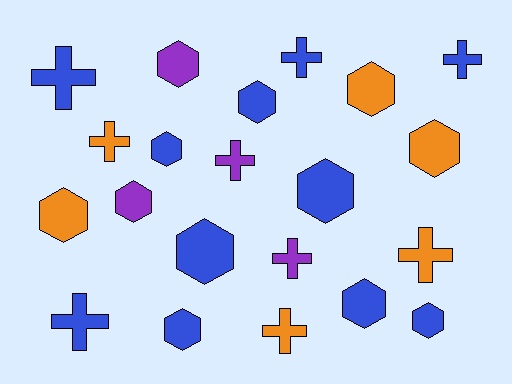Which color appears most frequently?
Blue, with 11 objects.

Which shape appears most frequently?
Hexagon, with 12 objects.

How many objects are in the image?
There are 21 objects.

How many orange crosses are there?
There are 3 orange crosses.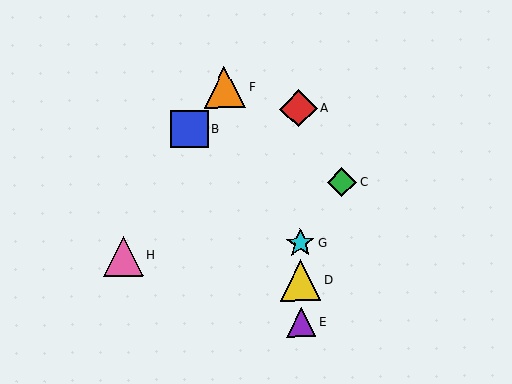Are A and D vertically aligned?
Yes, both are at x≈298.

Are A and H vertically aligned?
No, A is at x≈298 and H is at x≈123.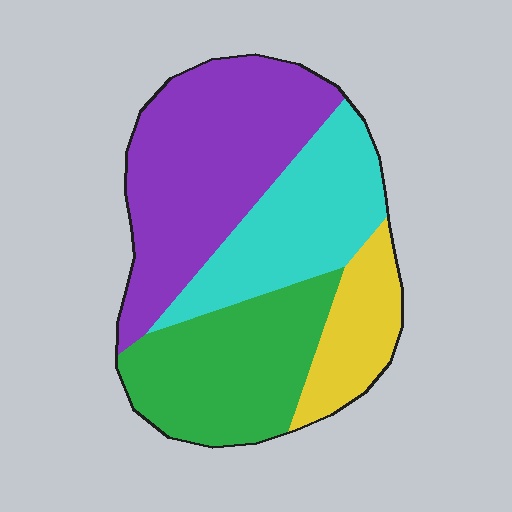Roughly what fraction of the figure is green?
Green takes up about one quarter (1/4) of the figure.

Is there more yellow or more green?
Green.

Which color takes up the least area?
Yellow, at roughly 15%.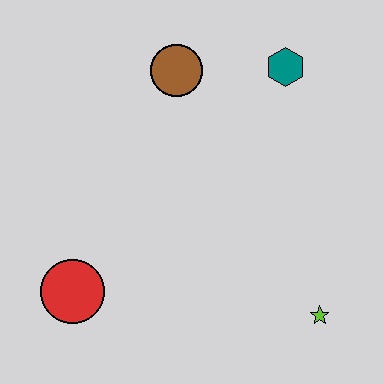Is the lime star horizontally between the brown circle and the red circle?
No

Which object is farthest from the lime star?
The brown circle is farthest from the lime star.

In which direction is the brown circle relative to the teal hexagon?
The brown circle is to the left of the teal hexagon.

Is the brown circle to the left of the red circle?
No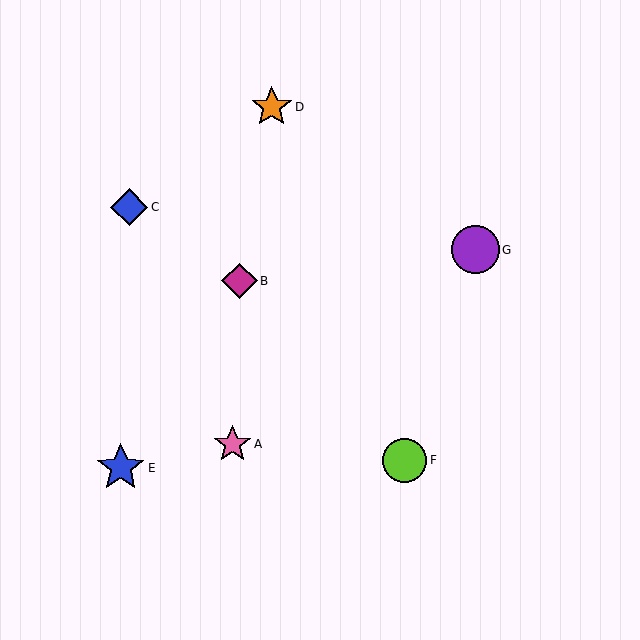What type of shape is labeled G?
Shape G is a purple circle.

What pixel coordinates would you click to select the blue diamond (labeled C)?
Click at (129, 207) to select the blue diamond C.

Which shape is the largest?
The blue star (labeled E) is the largest.